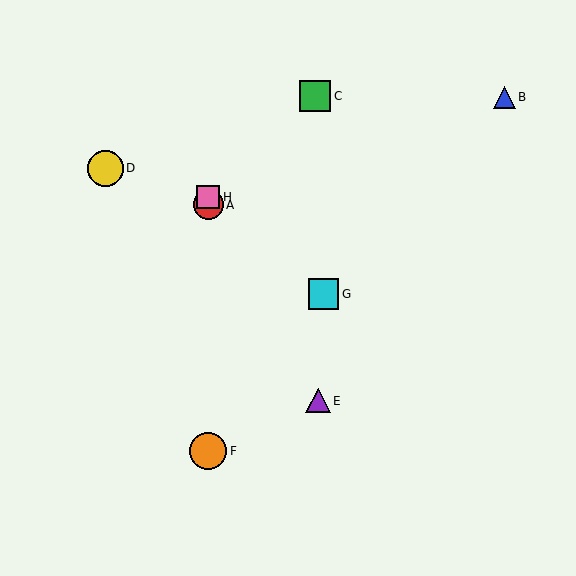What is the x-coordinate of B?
Object B is at x≈504.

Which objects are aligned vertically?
Objects A, F, H are aligned vertically.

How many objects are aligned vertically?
3 objects (A, F, H) are aligned vertically.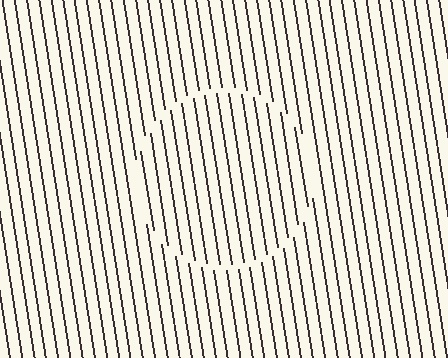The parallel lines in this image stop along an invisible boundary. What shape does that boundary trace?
An illusory circle. The interior of the shape contains the same grating, shifted by half a period — the contour is defined by the phase discontinuity where line-ends from the inner and outer gratings abut.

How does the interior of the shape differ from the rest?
The interior of the shape contains the same grating, shifted by half a period — the contour is defined by the phase discontinuity where line-ends from the inner and outer gratings abut.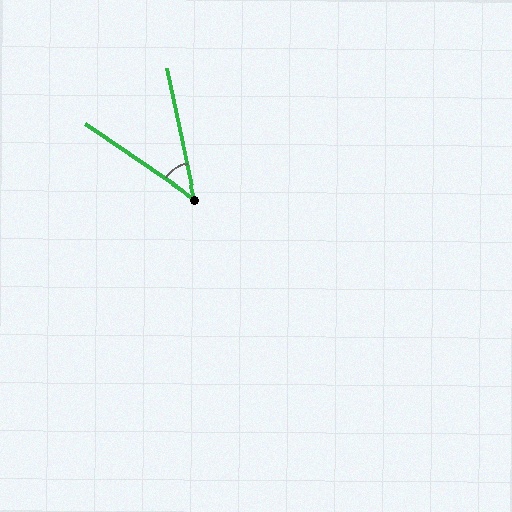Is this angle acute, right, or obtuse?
It is acute.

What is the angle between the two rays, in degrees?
Approximately 43 degrees.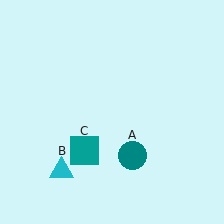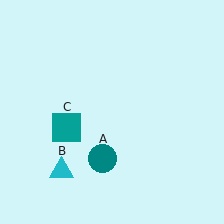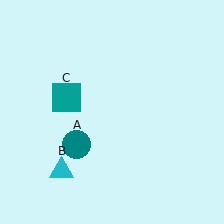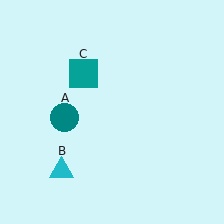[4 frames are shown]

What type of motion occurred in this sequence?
The teal circle (object A), teal square (object C) rotated clockwise around the center of the scene.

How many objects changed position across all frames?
2 objects changed position: teal circle (object A), teal square (object C).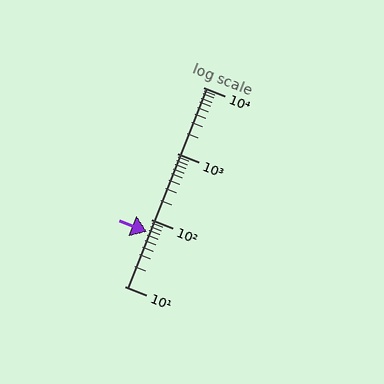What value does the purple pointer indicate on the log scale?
The pointer indicates approximately 67.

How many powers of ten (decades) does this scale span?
The scale spans 3 decades, from 10 to 10000.